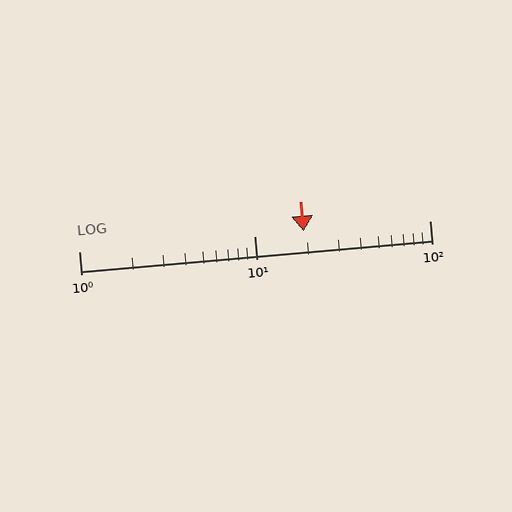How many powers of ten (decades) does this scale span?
The scale spans 2 decades, from 1 to 100.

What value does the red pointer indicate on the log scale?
The pointer indicates approximately 19.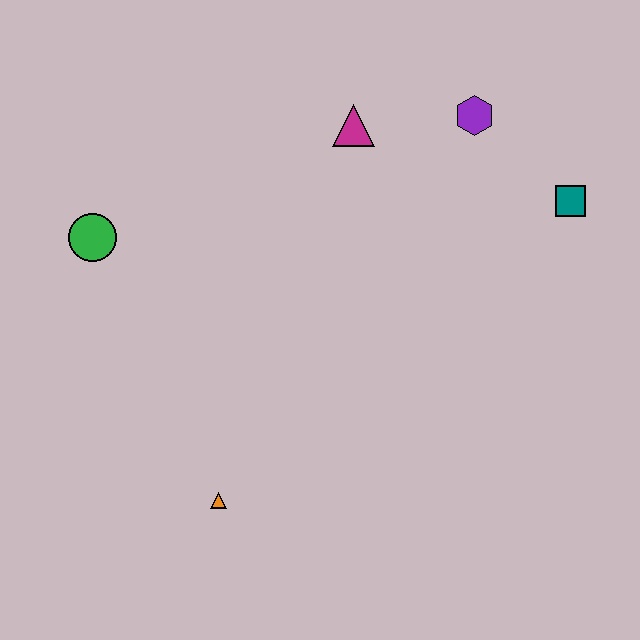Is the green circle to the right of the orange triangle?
No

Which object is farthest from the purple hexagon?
The orange triangle is farthest from the purple hexagon.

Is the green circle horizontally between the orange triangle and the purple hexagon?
No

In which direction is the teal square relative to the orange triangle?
The teal square is to the right of the orange triangle.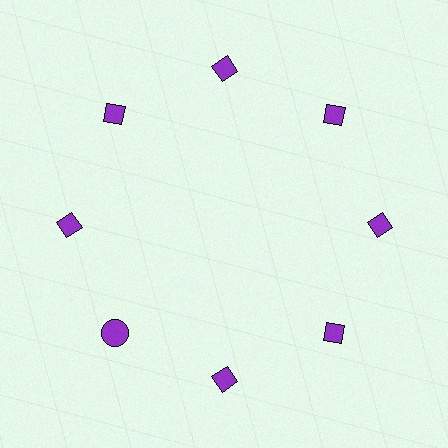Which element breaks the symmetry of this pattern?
The purple circle at roughly the 8 o'clock position breaks the symmetry. All other shapes are purple diamonds.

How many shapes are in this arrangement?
There are 8 shapes arranged in a ring pattern.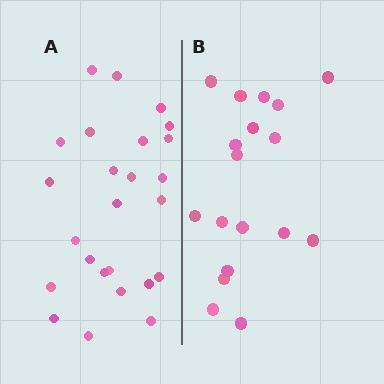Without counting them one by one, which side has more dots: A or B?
Region A (the left region) has more dots.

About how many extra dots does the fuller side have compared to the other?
Region A has roughly 8 or so more dots than region B.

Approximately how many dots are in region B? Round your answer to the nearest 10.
About 20 dots. (The exact count is 18, which rounds to 20.)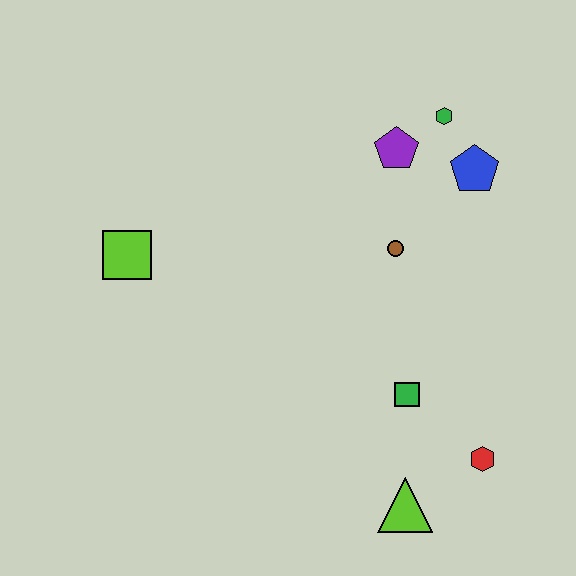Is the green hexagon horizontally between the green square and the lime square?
No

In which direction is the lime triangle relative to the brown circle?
The lime triangle is below the brown circle.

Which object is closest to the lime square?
The brown circle is closest to the lime square.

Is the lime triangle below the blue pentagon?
Yes